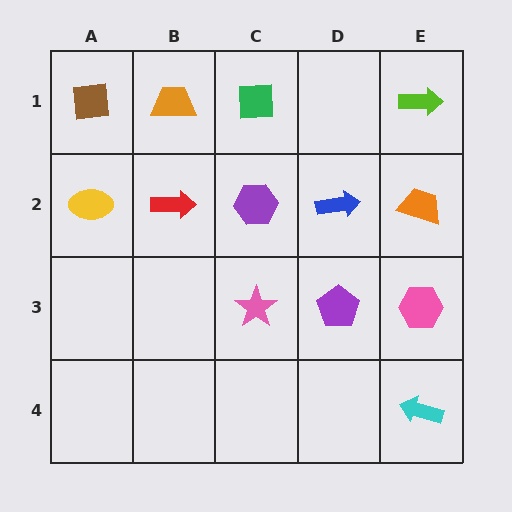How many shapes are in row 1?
4 shapes.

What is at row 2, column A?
A yellow ellipse.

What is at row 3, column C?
A pink star.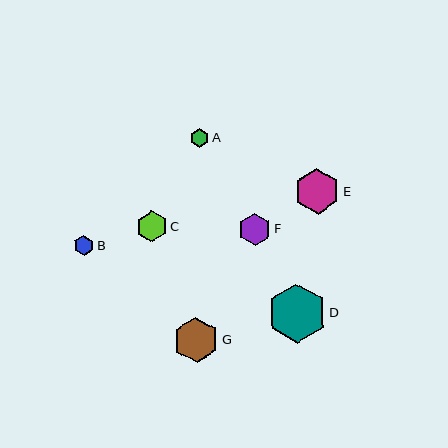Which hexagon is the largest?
Hexagon D is the largest with a size of approximately 59 pixels.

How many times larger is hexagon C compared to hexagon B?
Hexagon C is approximately 1.5 times the size of hexagon B.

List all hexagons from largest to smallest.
From largest to smallest: D, E, G, F, C, B, A.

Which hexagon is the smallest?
Hexagon A is the smallest with a size of approximately 19 pixels.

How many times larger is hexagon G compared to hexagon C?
Hexagon G is approximately 1.5 times the size of hexagon C.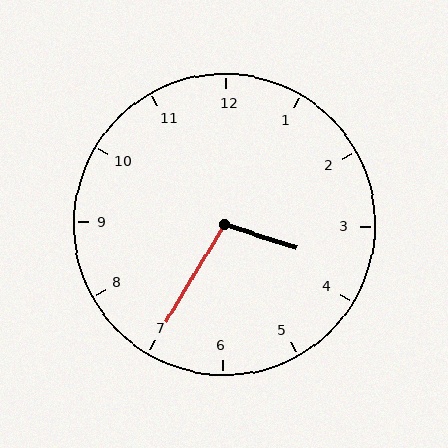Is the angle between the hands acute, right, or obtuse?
It is obtuse.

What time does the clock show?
3:35.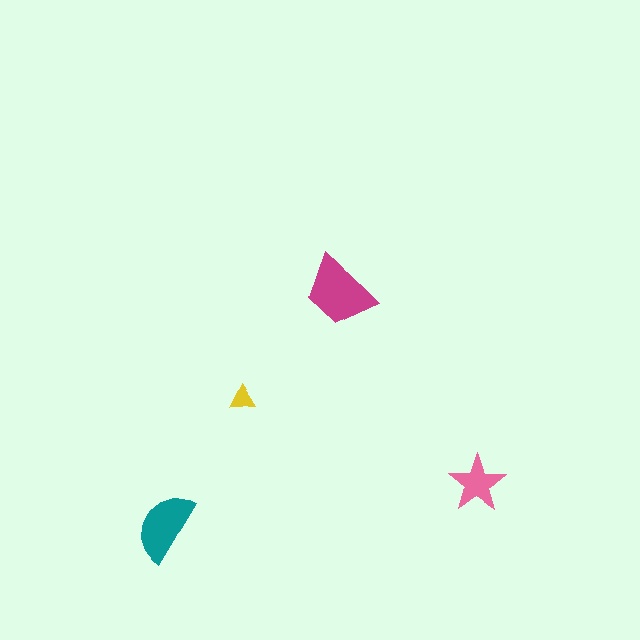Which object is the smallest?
The yellow triangle.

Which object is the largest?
The magenta trapezoid.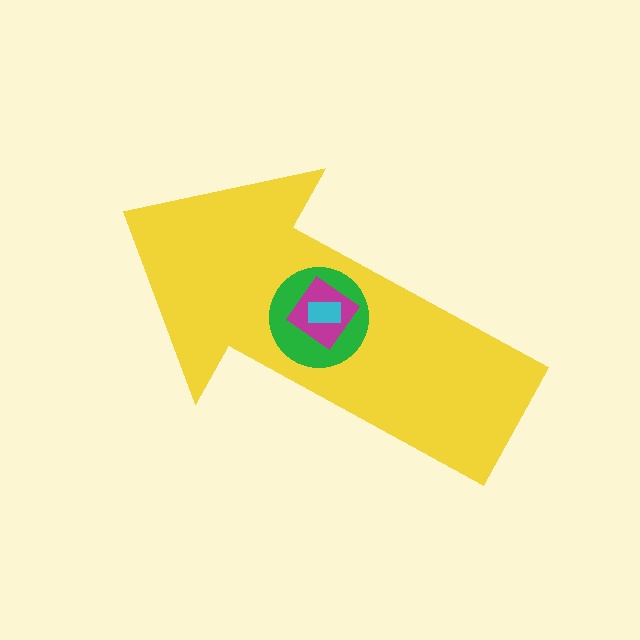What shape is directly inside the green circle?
The magenta diamond.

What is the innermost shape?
The cyan rectangle.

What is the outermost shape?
The yellow arrow.